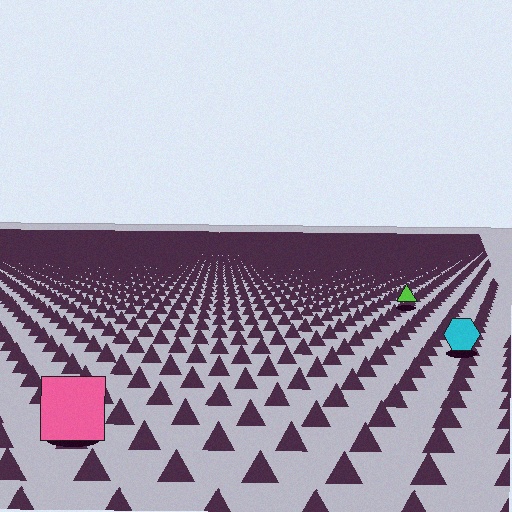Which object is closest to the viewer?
The pink square is closest. The texture marks near it are larger and more spread out.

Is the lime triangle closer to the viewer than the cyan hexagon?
No. The cyan hexagon is closer — you can tell from the texture gradient: the ground texture is coarser near it.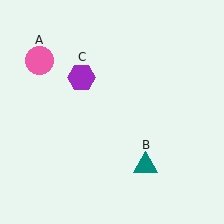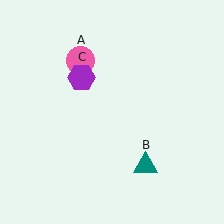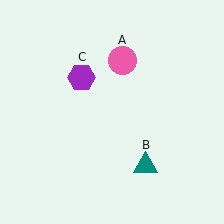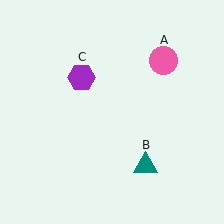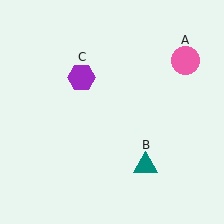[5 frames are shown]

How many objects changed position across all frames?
1 object changed position: pink circle (object A).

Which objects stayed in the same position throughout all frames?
Teal triangle (object B) and purple hexagon (object C) remained stationary.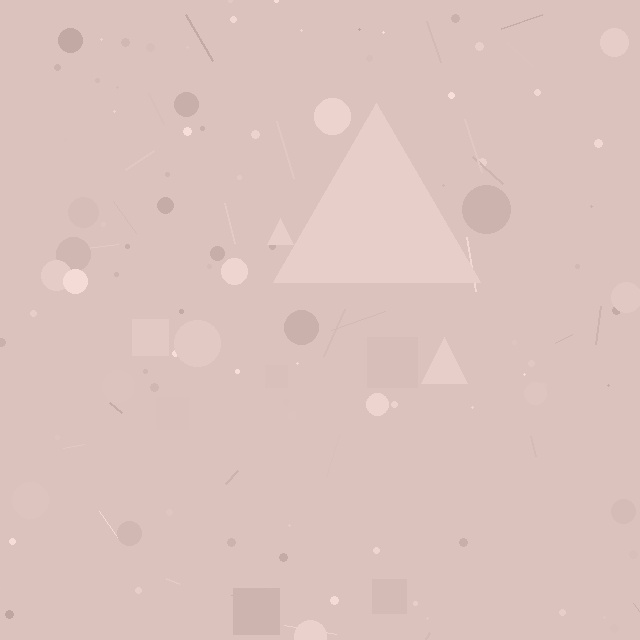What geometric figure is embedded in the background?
A triangle is embedded in the background.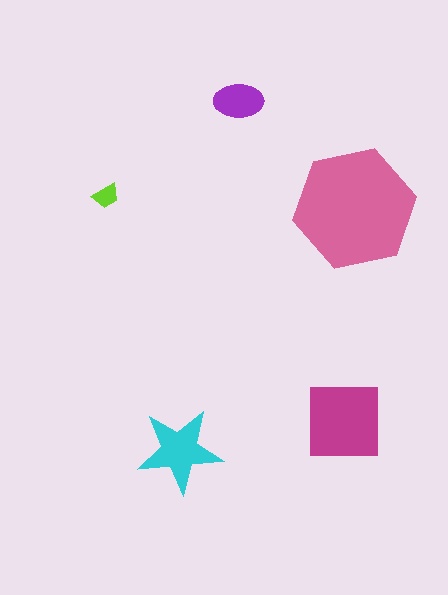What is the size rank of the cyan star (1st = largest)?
3rd.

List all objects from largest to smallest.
The pink hexagon, the magenta square, the cyan star, the purple ellipse, the lime trapezoid.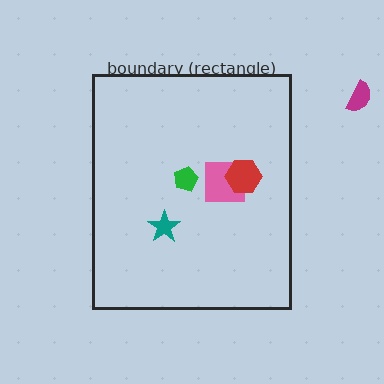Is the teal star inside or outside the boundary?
Inside.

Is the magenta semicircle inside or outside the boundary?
Outside.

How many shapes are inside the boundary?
4 inside, 1 outside.